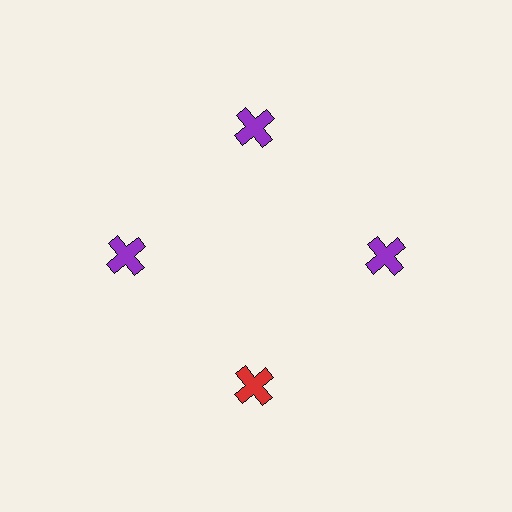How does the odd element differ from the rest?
It has a different color: red instead of purple.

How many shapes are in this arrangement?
There are 4 shapes arranged in a ring pattern.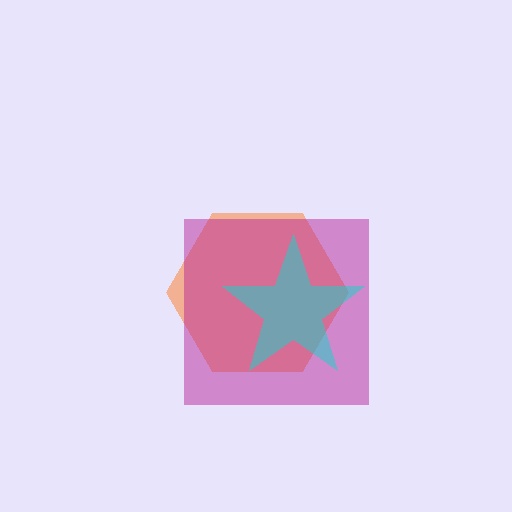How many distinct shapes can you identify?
There are 3 distinct shapes: an orange hexagon, a magenta square, a cyan star.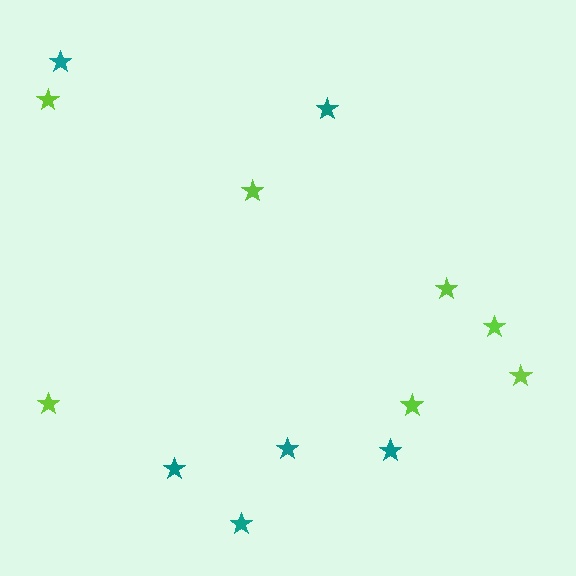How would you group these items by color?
There are 2 groups: one group of teal stars (6) and one group of lime stars (7).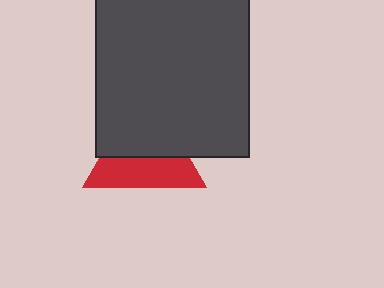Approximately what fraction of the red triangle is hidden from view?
Roughly 52% of the red triangle is hidden behind the dark gray rectangle.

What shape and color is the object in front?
The object in front is a dark gray rectangle.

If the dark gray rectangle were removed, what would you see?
You would see the complete red triangle.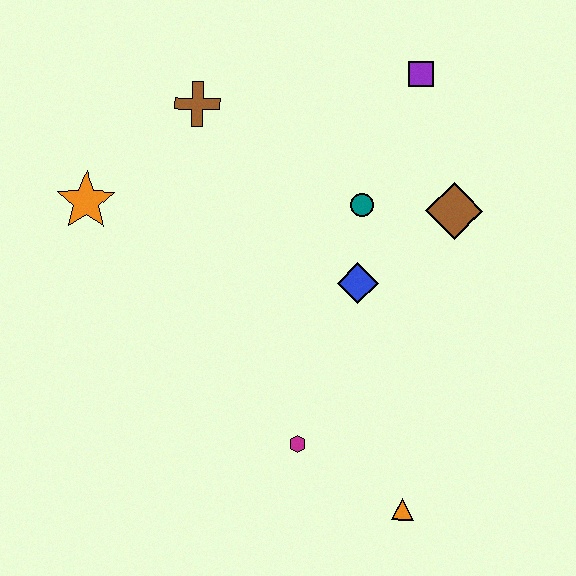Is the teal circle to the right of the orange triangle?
No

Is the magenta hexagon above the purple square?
No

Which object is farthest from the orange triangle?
The brown cross is farthest from the orange triangle.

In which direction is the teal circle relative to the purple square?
The teal circle is below the purple square.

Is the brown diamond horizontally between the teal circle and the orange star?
No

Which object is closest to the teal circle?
The blue diamond is closest to the teal circle.